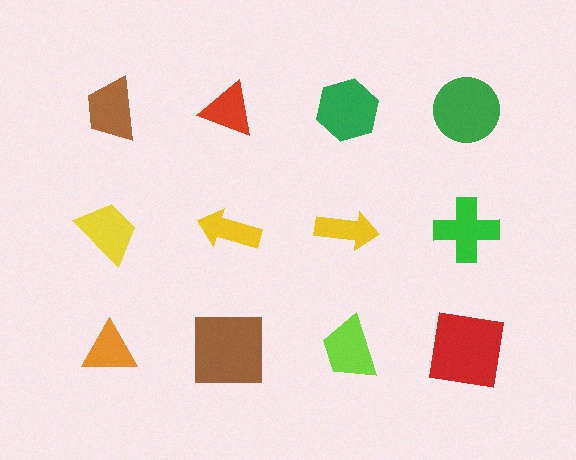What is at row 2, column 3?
A yellow arrow.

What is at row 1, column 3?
A green hexagon.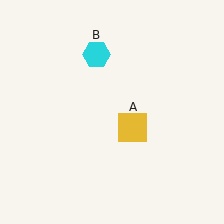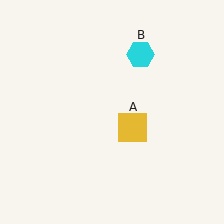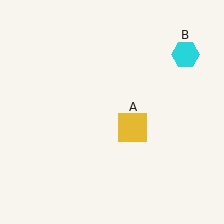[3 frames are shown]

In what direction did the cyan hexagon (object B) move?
The cyan hexagon (object B) moved right.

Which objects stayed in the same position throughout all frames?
Yellow square (object A) remained stationary.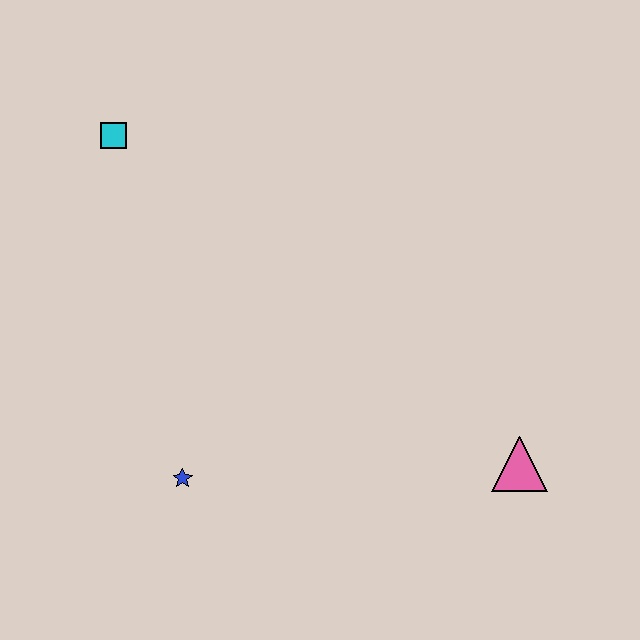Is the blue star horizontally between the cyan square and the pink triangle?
Yes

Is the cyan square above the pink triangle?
Yes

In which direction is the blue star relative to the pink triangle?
The blue star is to the left of the pink triangle.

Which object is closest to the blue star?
The pink triangle is closest to the blue star.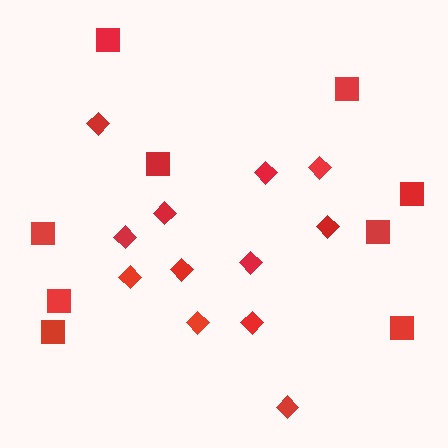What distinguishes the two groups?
There are 2 groups: one group of diamonds (12) and one group of squares (9).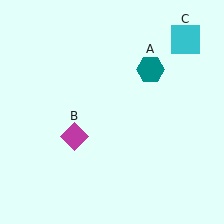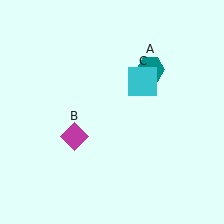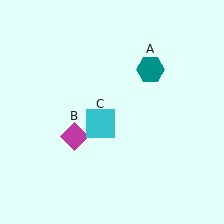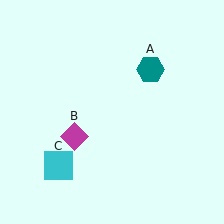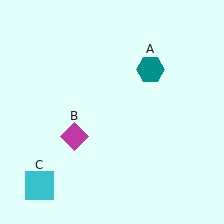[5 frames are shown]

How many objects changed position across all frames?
1 object changed position: cyan square (object C).